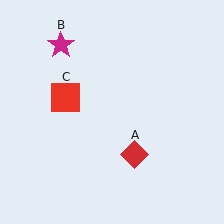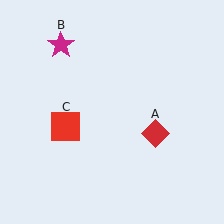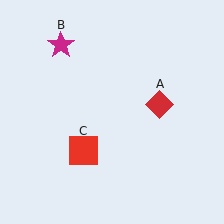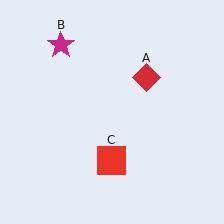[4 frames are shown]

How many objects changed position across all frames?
2 objects changed position: red diamond (object A), red square (object C).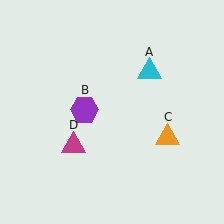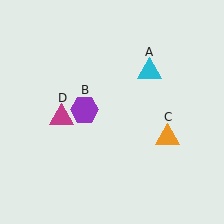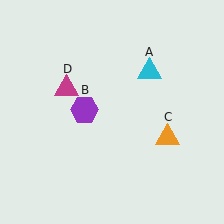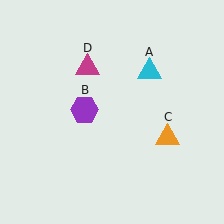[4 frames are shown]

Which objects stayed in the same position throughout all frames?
Cyan triangle (object A) and purple hexagon (object B) and orange triangle (object C) remained stationary.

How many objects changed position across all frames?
1 object changed position: magenta triangle (object D).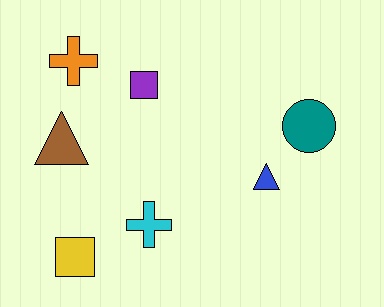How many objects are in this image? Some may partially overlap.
There are 7 objects.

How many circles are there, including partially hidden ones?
There is 1 circle.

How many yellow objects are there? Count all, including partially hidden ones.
There is 1 yellow object.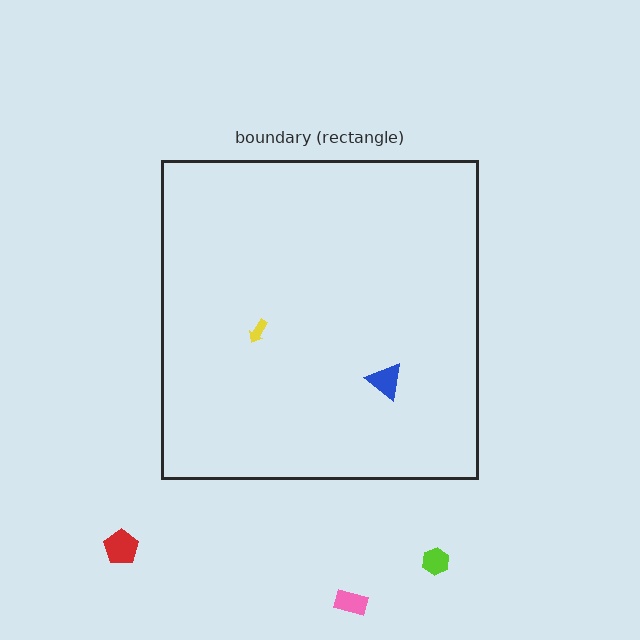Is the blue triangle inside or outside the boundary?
Inside.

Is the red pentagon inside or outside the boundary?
Outside.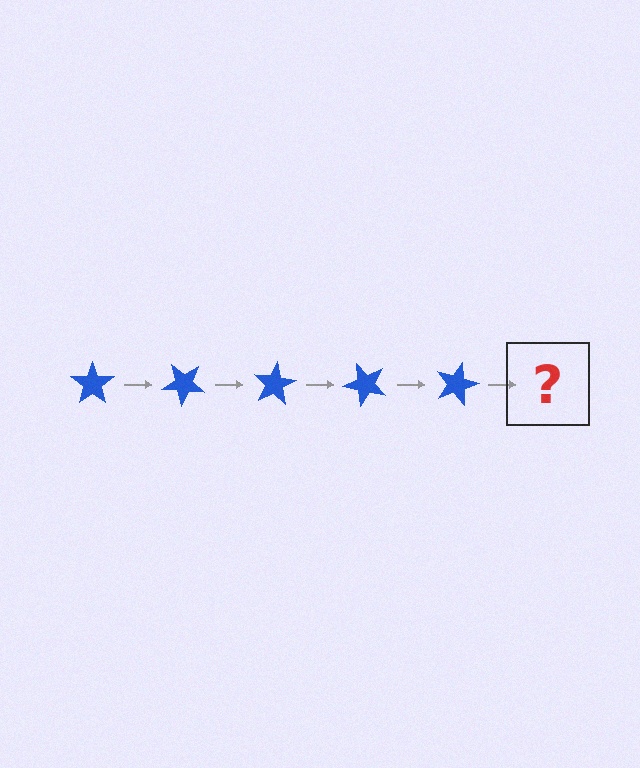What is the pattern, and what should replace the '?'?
The pattern is that the star rotates 40 degrees each step. The '?' should be a blue star rotated 200 degrees.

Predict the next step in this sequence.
The next step is a blue star rotated 200 degrees.